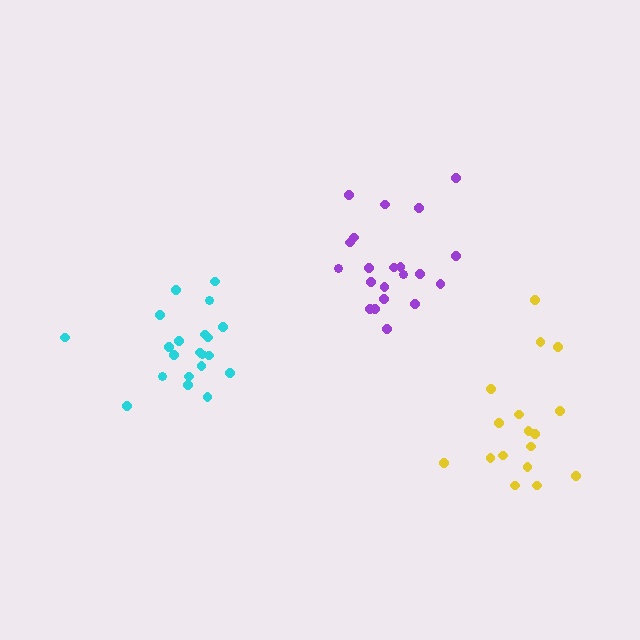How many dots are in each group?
Group 1: 21 dots, Group 2: 21 dots, Group 3: 17 dots (59 total).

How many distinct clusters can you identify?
There are 3 distinct clusters.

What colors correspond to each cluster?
The clusters are colored: cyan, purple, yellow.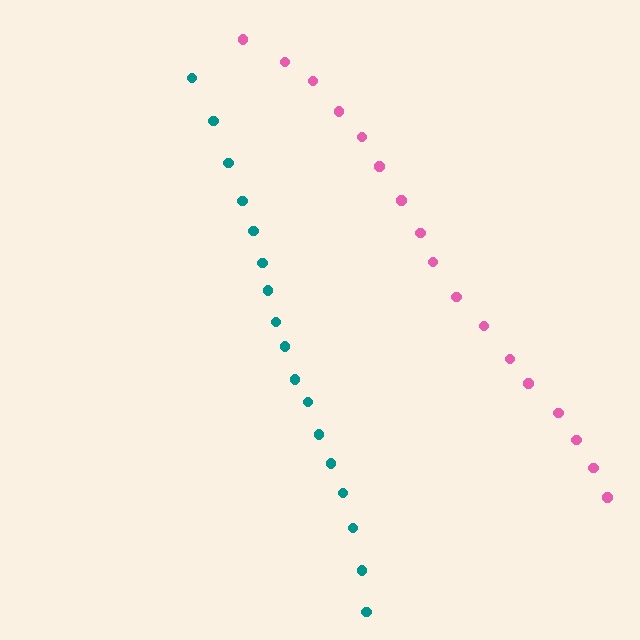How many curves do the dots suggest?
There are 2 distinct paths.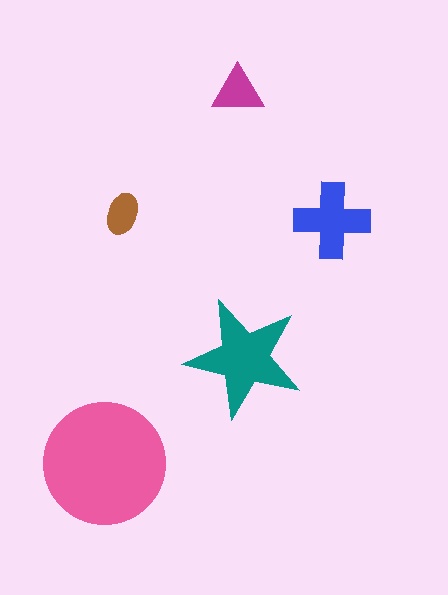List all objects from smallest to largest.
The brown ellipse, the magenta triangle, the blue cross, the teal star, the pink circle.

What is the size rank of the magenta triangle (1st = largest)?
4th.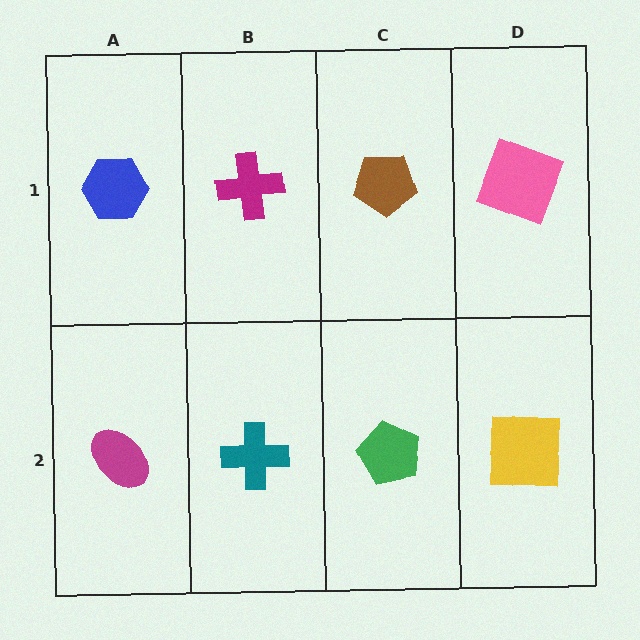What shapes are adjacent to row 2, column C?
A brown pentagon (row 1, column C), a teal cross (row 2, column B), a yellow square (row 2, column D).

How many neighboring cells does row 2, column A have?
2.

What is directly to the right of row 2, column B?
A green pentagon.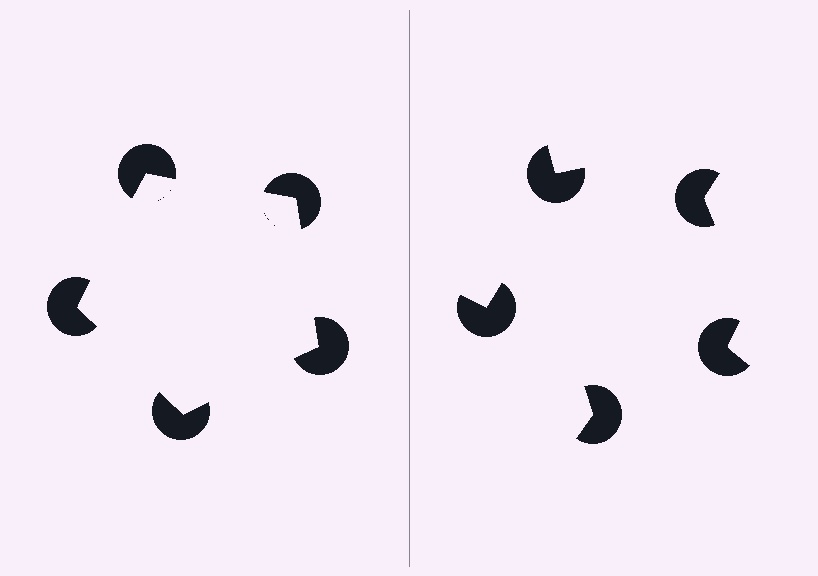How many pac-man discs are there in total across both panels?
10 — 5 on each side.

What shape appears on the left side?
An illusory pentagon.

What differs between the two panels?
The pac-man discs are positioned identically on both sides; only the wedge orientations differ. On the left they align to a pentagon; on the right they are misaligned.